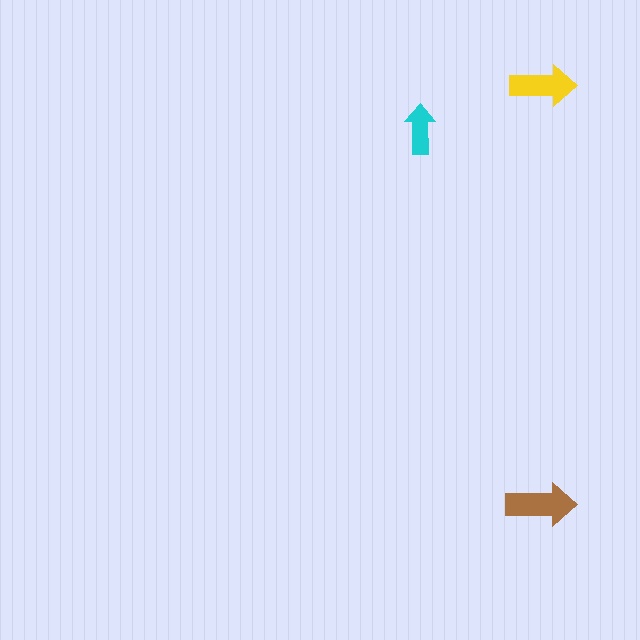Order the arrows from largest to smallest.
the brown one, the yellow one, the cyan one.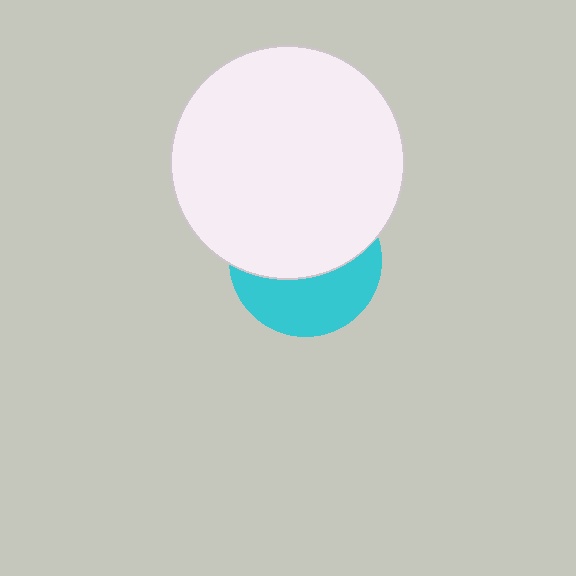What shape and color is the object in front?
The object in front is a white circle.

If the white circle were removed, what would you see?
You would see the complete cyan circle.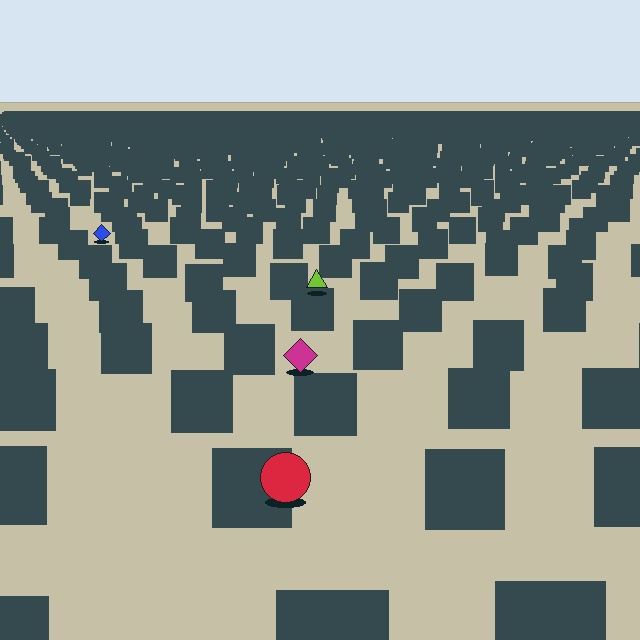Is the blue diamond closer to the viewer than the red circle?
No. The red circle is closer — you can tell from the texture gradient: the ground texture is coarser near it.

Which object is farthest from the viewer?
The blue diamond is farthest from the viewer. It appears smaller and the ground texture around it is denser.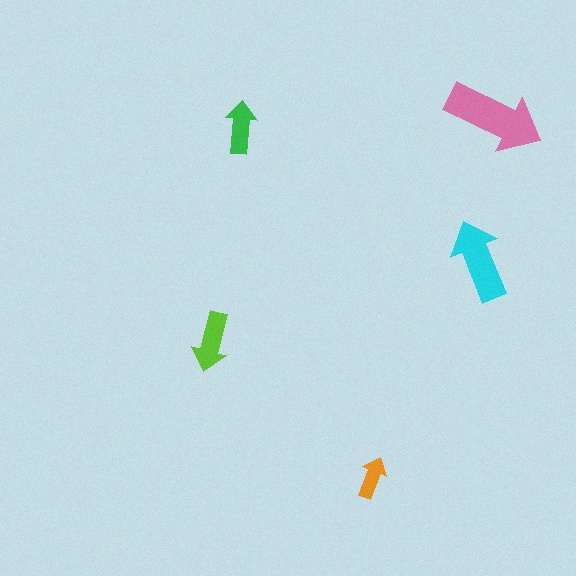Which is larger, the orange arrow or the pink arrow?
The pink one.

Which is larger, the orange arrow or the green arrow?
The green one.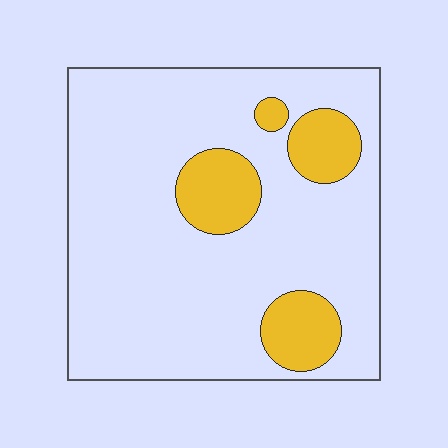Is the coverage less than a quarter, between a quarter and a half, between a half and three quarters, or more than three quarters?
Less than a quarter.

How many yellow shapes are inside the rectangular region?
4.